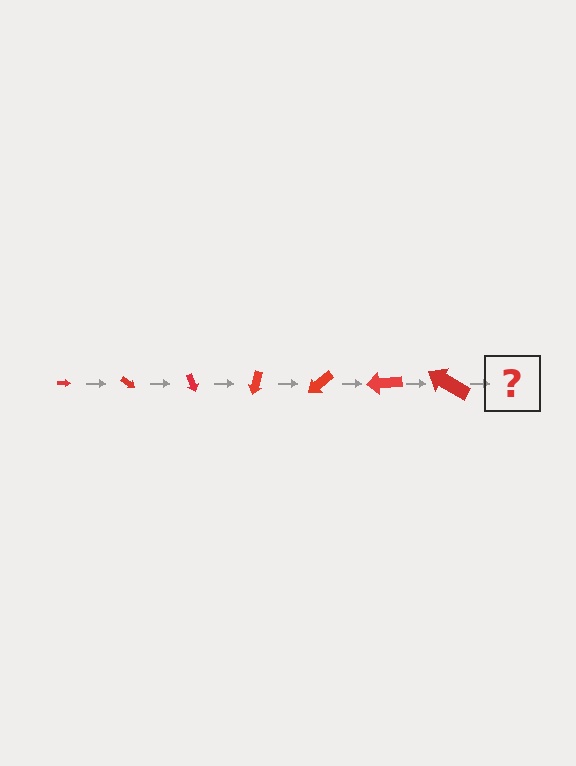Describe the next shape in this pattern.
It should be an arrow, larger than the previous one and rotated 245 degrees from the start.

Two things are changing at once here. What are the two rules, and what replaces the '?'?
The two rules are that the arrow grows larger each step and it rotates 35 degrees each step. The '?' should be an arrow, larger than the previous one and rotated 245 degrees from the start.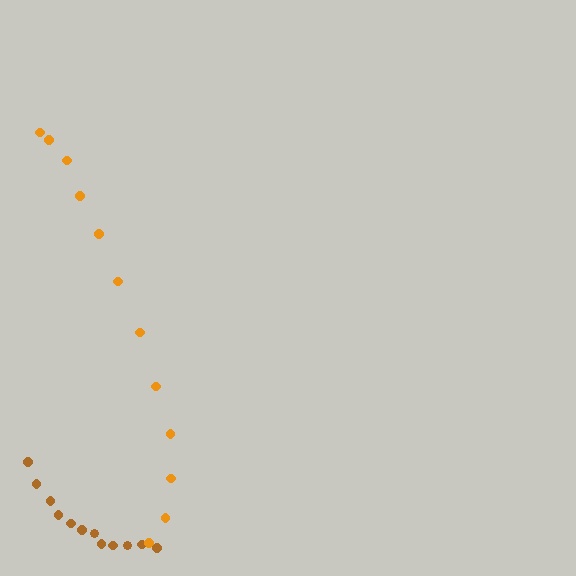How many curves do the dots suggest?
There are 2 distinct paths.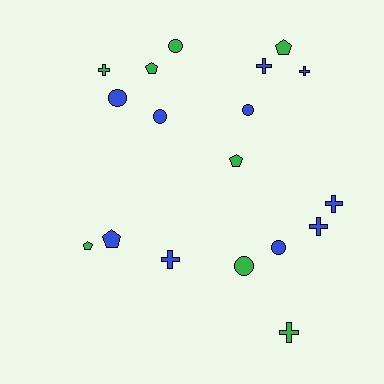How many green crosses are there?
There are 2 green crosses.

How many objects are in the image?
There are 18 objects.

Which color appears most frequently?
Blue, with 10 objects.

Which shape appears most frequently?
Cross, with 7 objects.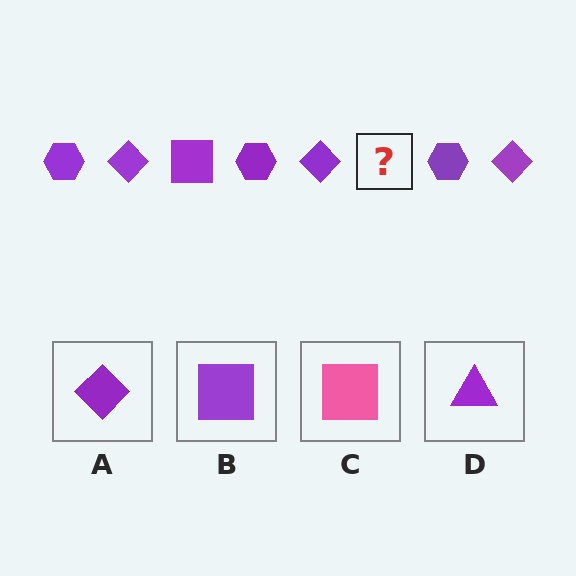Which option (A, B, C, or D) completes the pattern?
B.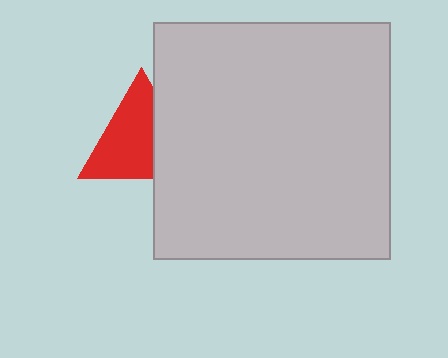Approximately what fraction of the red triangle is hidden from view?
Roughly 33% of the red triangle is hidden behind the light gray square.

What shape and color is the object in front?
The object in front is a light gray square.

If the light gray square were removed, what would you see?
You would see the complete red triangle.